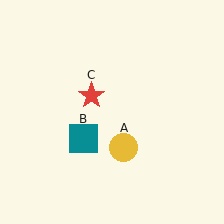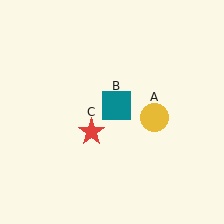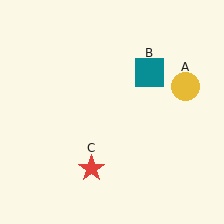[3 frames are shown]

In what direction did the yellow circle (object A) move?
The yellow circle (object A) moved up and to the right.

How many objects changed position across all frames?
3 objects changed position: yellow circle (object A), teal square (object B), red star (object C).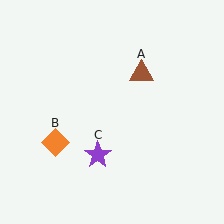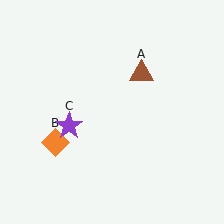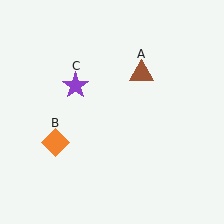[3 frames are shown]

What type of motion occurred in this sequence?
The purple star (object C) rotated clockwise around the center of the scene.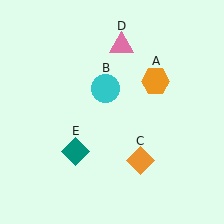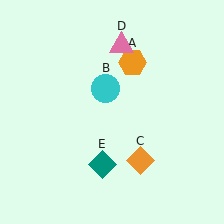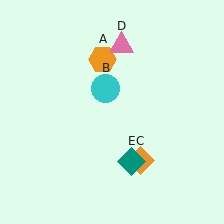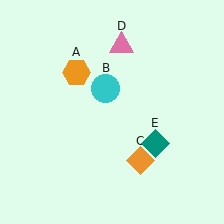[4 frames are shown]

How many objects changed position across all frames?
2 objects changed position: orange hexagon (object A), teal diamond (object E).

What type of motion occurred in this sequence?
The orange hexagon (object A), teal diamond (object E) rotated counterclockwise around the center of the scene.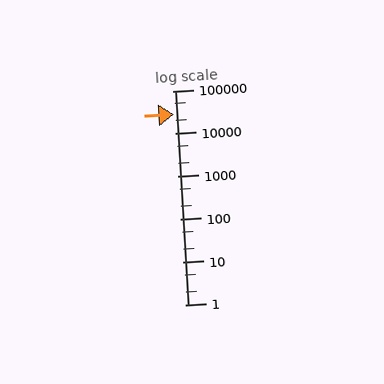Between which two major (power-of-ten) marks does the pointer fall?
The pointer is between 10000 and 100000.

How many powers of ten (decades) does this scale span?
The scale spans 5 decades, from 1 to 100000.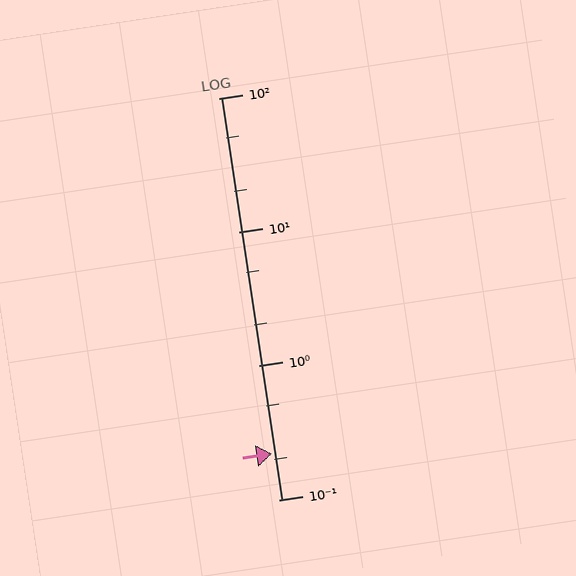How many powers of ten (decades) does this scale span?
The scale spans 3 decades, from 0.1 to 100.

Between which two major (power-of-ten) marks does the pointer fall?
The pointer is between 0.1 and 1.